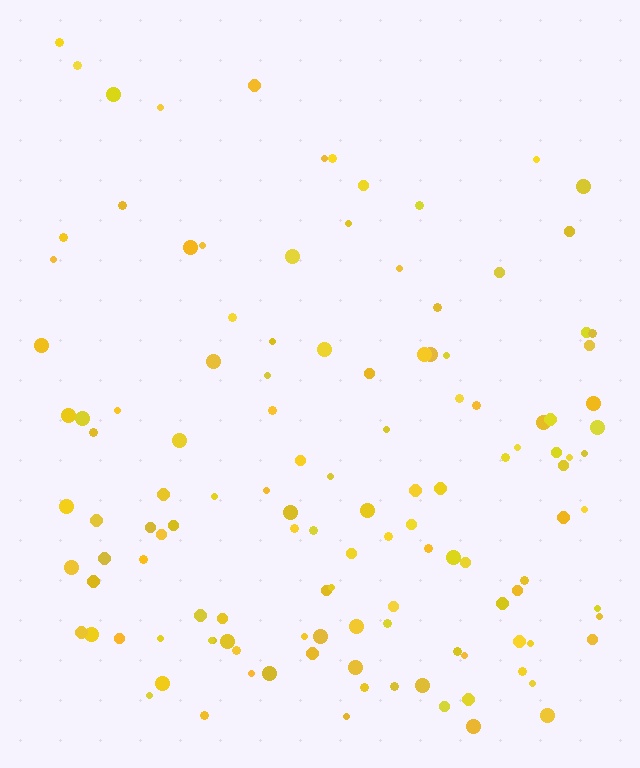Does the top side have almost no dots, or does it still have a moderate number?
Still a moderate number, just noticeably fewer than the bottom.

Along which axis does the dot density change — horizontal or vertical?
Vertical.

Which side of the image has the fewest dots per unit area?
The top.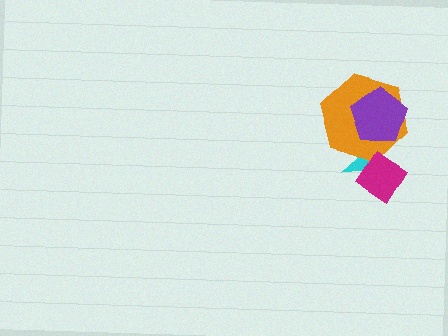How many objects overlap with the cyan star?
3 objects overlap with the cyan star.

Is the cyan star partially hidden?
Yes, it is partially covered by another shape.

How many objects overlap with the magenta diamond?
2 objects overlap with the magenta diamond.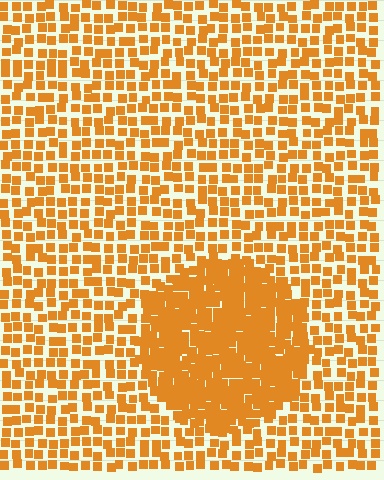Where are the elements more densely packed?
The elements are more densely packed inside the circle boundary.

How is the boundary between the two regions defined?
The boundary is defined by a change in element density (approximately 2.1x ratio). All elements are the same color, size, and shape.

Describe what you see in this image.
The image contains small orange elements arranged at two different densities. A circle-shaped region is visible where the elements are more densely packed than the surrounding area.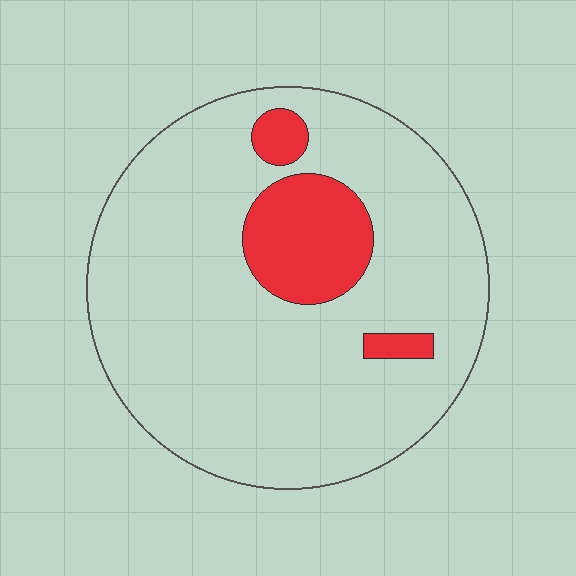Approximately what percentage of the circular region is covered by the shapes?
Approximately 15%.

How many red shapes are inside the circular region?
3.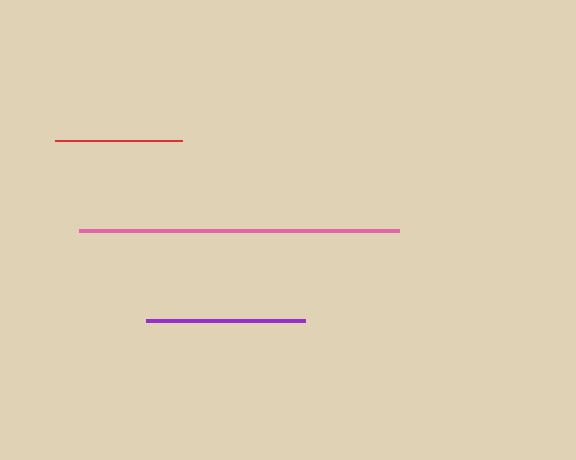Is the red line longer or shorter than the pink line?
The pink line is longer than the red line.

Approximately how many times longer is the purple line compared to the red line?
The purple line is approximately 1.2 times the length of the red line.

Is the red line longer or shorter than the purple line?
The purple line is longer than the red line.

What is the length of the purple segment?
The purple segment is approximately 159 pixels long.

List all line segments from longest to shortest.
From longest to shortest: pink, purple, red.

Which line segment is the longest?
The pink line is the longest at approximately 320 pixels.